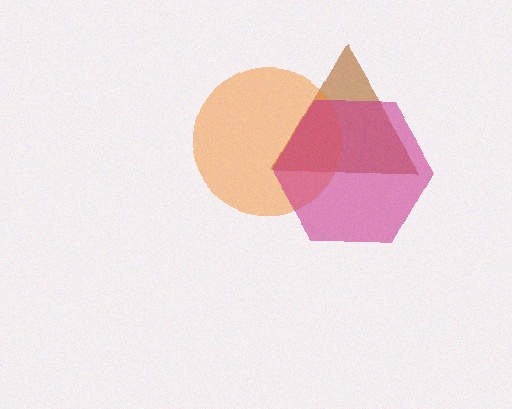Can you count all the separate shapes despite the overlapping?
Yes, there are 3 separate shapes.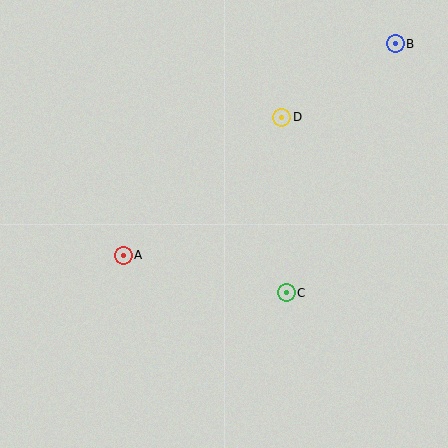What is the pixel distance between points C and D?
The distance between C and D is 175 pixels.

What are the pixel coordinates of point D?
Point D is at (282, 117).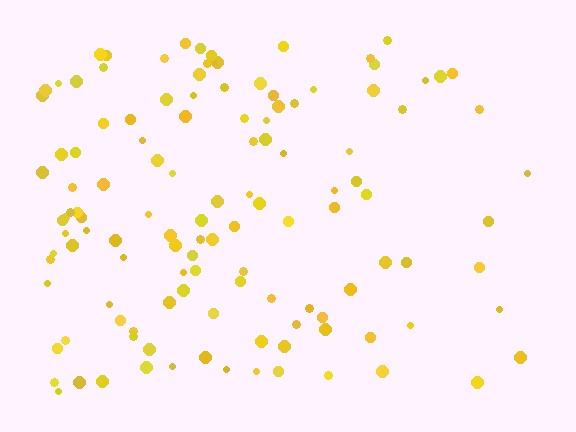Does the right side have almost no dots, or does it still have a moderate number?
Still a moderate number, just noticeably fewer than the left.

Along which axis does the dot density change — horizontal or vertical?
Horizontal.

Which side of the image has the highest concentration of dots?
The left.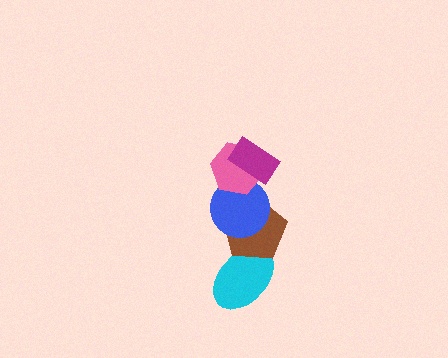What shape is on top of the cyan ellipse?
The brown pentagon is on top of the cyan ellipse.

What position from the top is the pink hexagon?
The pink hexagon is 2nd from the top.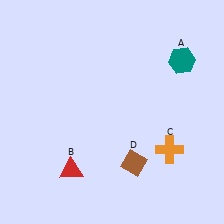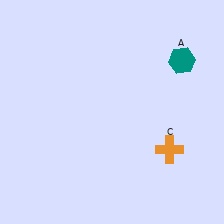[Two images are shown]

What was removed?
The red triangle (B), the brown diamond (D) were removed in Image 2.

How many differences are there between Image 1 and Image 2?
There are 2 differences between the two images.